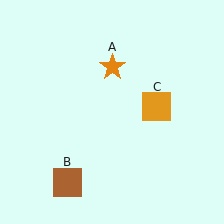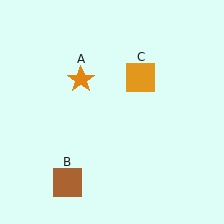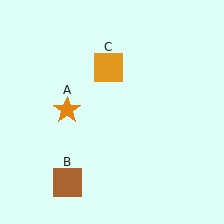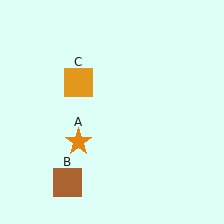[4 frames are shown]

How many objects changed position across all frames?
2 objects changed position: orange star (object A), orange square (object C).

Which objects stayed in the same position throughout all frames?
Brown square (object B) remained stationary.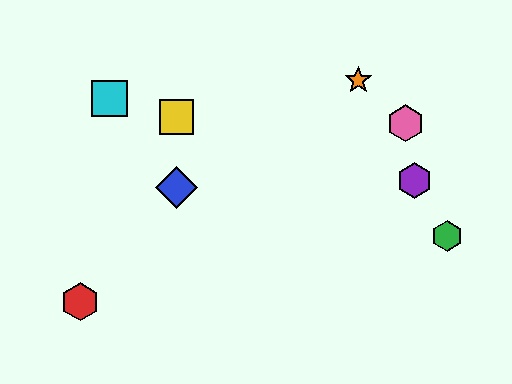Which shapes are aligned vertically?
The blue diamond, the yellow square are aligned vertically.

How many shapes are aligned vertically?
2 shapes (the blue diamond, the yellow square) are aligned vertically.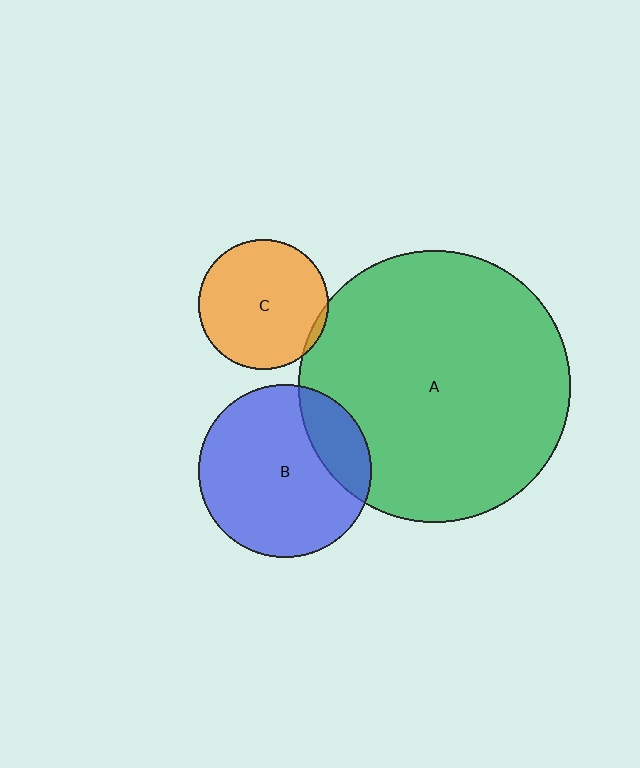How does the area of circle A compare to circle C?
Approximately 4.4 times.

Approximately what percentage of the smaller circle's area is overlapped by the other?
Approximately 20%.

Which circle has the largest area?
Circle A (green).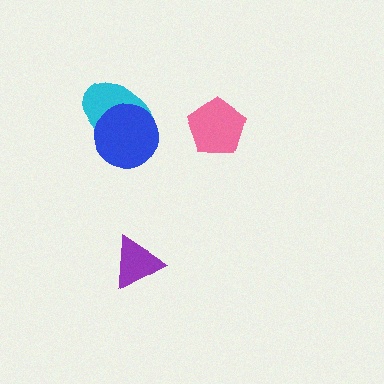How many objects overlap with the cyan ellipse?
1 object overlaps with the cyan ellipse.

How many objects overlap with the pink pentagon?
0 objects overlap with the pink pentagon.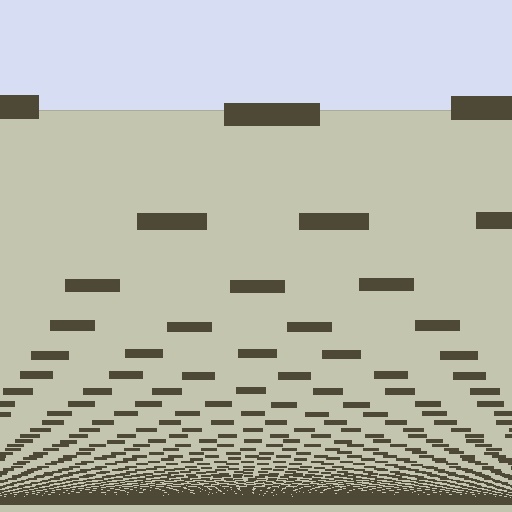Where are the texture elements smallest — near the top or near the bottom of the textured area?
Near the bottom.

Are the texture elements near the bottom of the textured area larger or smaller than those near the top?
Smaller. The gradient is inverted — elements near the bottom are smaller and denser.